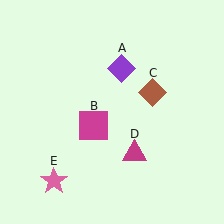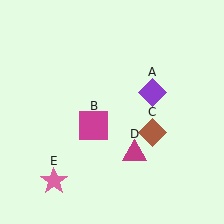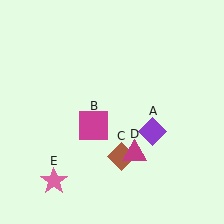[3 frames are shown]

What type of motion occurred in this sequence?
The purple diamond (object A), brown diamond (object C) rotated clockwise around the center of the scene.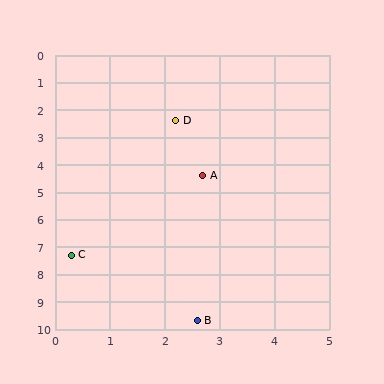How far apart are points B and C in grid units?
Points B and C are about 3.3 grid units apart.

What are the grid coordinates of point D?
Point D is at approximately (2.2, 2.4).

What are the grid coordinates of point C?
Point C is at approximately (0.3, 7.3).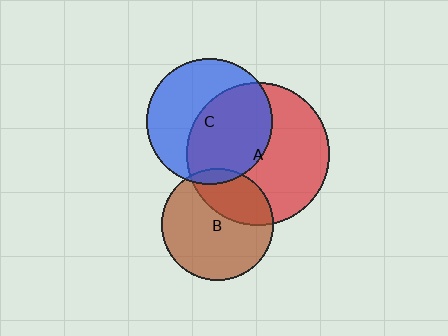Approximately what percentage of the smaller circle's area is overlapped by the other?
Approximately 30%.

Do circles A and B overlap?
Yes.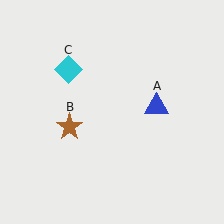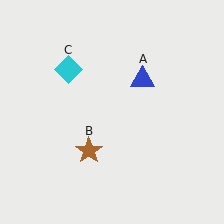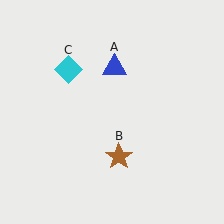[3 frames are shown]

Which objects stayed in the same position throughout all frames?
Cyan diamond (object C) remained stationary.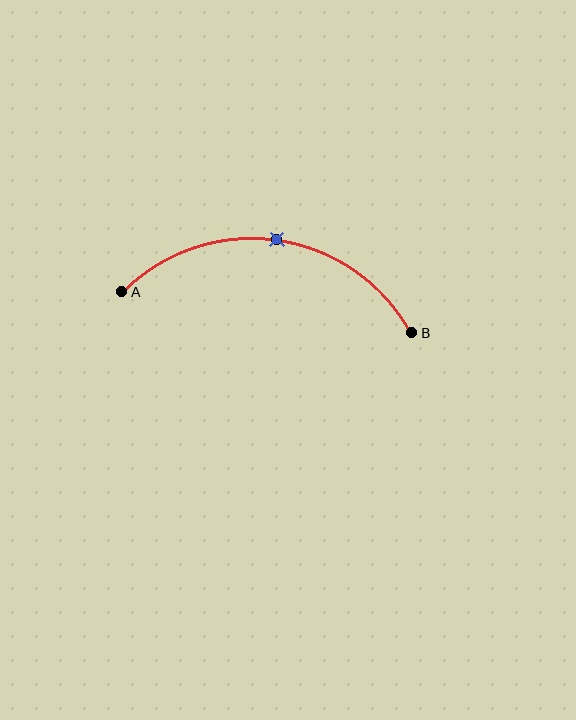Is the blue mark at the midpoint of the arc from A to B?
Yes. The blue mark lies on the arc at equal arc-length from both A and B — it is the arc midpoint.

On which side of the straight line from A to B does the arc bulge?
The arc bulges above the straight line connecting A and B.